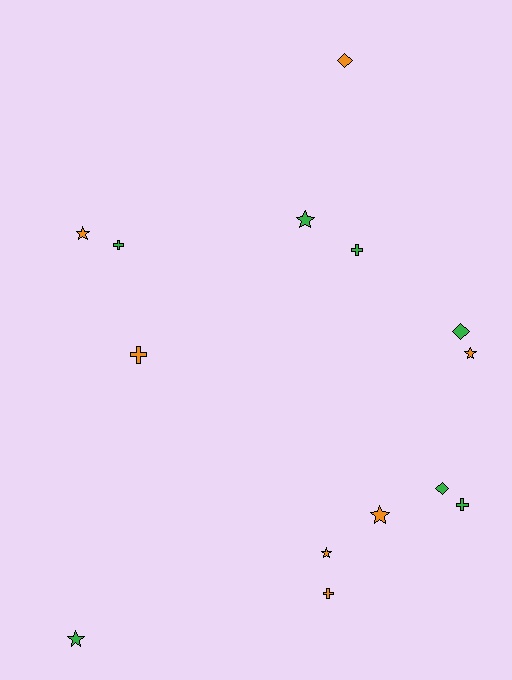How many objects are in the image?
There are 14 objects.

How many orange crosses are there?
There are 2 orange crosses.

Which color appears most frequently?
Orange, with 7 objects.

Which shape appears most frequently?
Star, with 6 objects.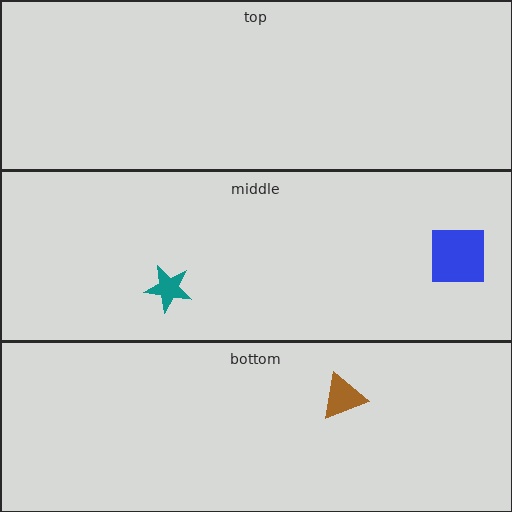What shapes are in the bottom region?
The brown triangle.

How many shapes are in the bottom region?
1.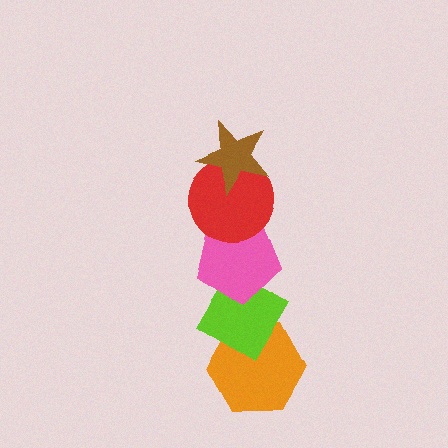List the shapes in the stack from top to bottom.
From top to bottom: the brown star, the red circle, the pink pentagon, the lime diamond, the orange hexagon.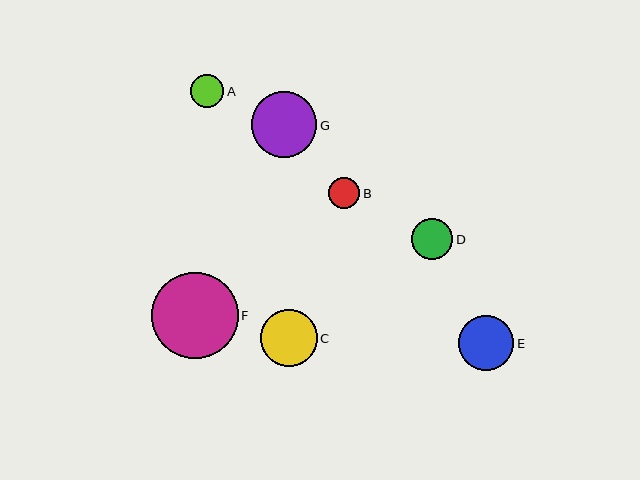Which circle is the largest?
Circle F is the largest with a size of approximately 87 pixels.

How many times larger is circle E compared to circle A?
Circle E is approximately 1.7 times the size of circle A.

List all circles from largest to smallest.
From largest to smallest: F, G, C, E, D, A, B.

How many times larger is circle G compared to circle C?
Circle G is approximately 1.1 times the size of circle C.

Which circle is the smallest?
Circle B is the smallest with a size of approximately 31 pixels.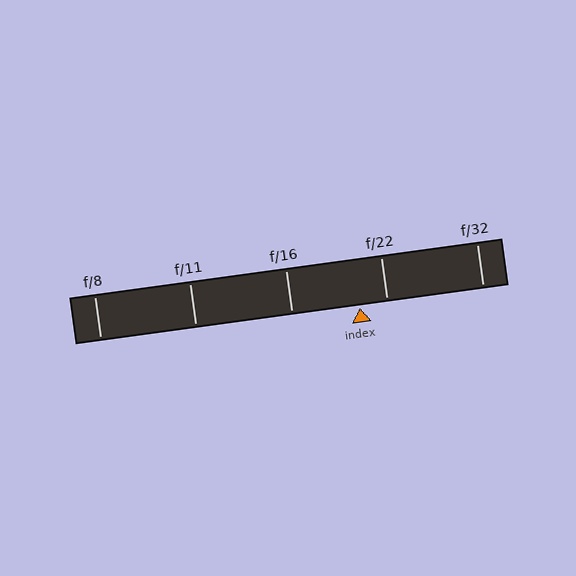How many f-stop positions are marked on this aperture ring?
There are 5 f-stop positions marked.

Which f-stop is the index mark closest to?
The index mark is closest to f/22.